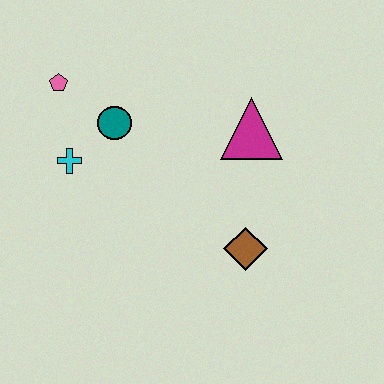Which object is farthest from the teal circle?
The brown diamond is farthest from the teal circle.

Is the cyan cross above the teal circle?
No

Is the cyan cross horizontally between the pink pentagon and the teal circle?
Yes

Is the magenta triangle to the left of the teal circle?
No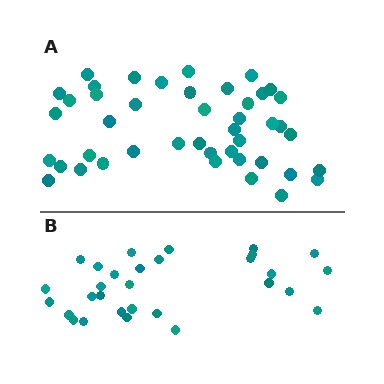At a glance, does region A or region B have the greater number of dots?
Region A (the top region) has more dots.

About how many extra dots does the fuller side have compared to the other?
Region A has approximately 15 more dots than region B.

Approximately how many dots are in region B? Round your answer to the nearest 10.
About 30 dots.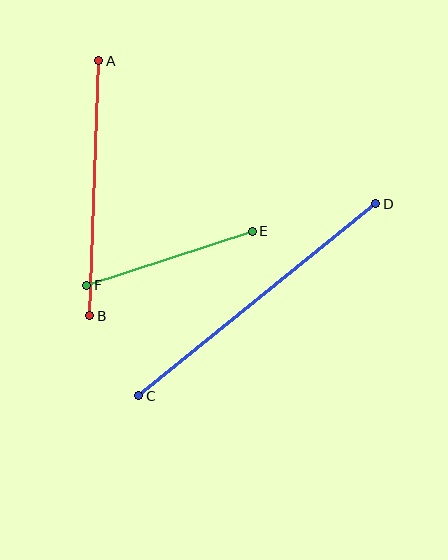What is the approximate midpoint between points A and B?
The midpoint is at approximately (94, 188) pixels.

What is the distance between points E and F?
The distance is approximately 174 pixels.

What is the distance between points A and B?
The distance is approximately 255 pixels.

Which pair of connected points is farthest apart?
Points C and D are farthest apart.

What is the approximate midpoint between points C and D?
The midpoint is at approximately (257, 300) pixels.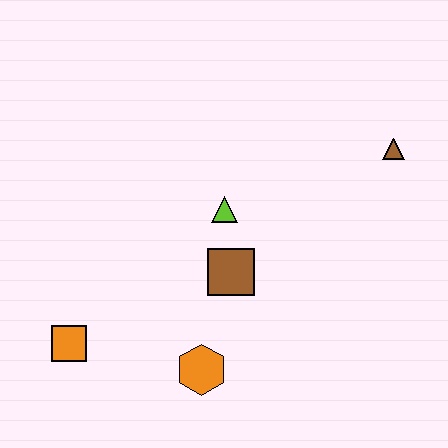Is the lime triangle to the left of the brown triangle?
Yes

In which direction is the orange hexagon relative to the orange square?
The orange hexagon is to the right of the orange square.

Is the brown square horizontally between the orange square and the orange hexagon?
No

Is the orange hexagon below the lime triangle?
Yes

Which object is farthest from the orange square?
The brown triangle is farthest from the orange square.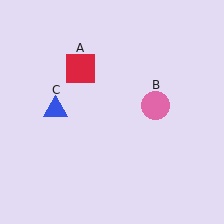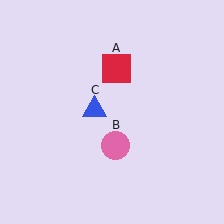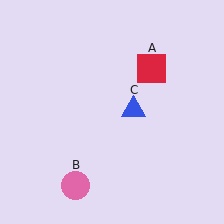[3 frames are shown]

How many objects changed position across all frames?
3 objects changed position: red square (object A), pink circle (object B), blue triangle (object C).